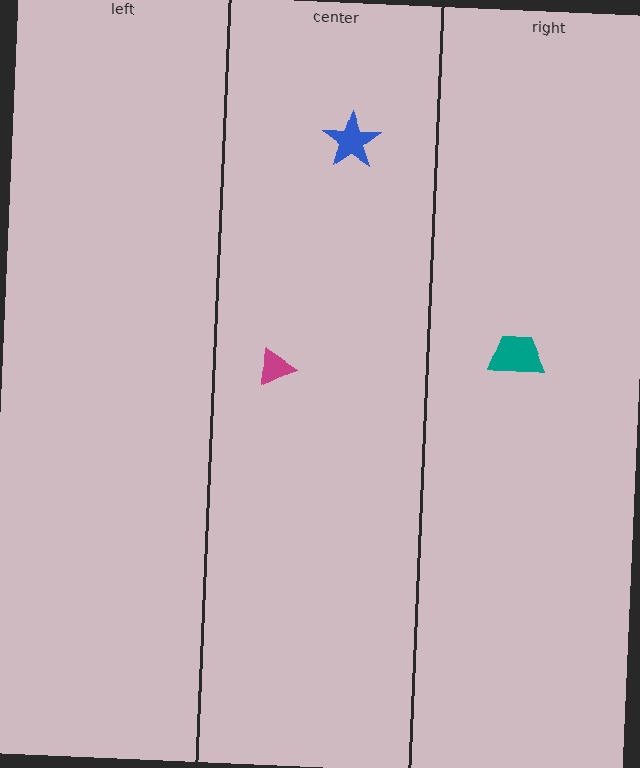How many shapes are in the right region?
1.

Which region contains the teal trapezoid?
The right region.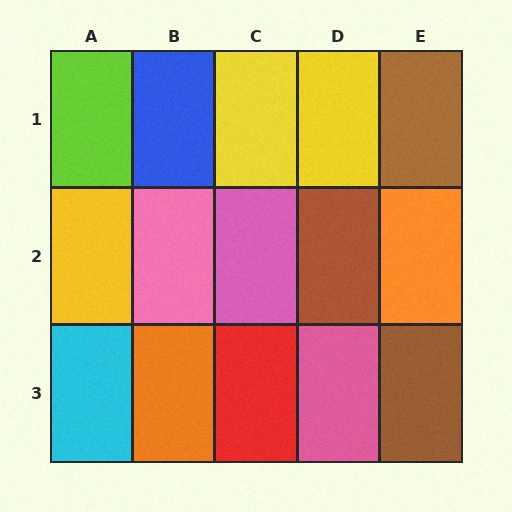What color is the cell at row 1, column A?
Lime.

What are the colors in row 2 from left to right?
Yellow, pink, pink, brown, orange.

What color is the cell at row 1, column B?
Blue.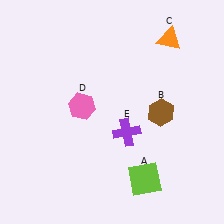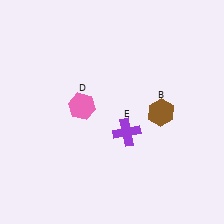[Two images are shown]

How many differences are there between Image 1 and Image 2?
There are 2 differences between the two images.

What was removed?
The orange triangle (C), the lime square (A) were removed in Image 2.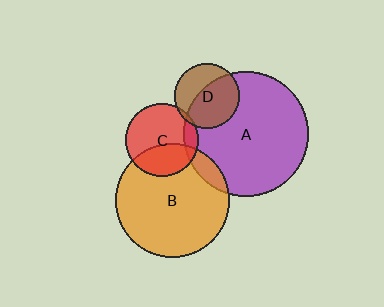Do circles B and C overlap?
Yes.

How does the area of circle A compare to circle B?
Approximately 1.2 times.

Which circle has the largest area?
Circle A (purple).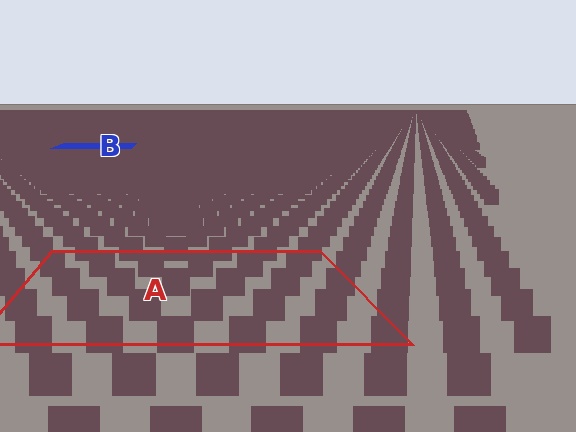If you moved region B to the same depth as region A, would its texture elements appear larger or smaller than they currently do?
They would appear larger. At a closer depth, the same texture elements are projected at a bigger on-screen size.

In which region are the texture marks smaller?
The texture marks are smaller in region B, because it is farther away.